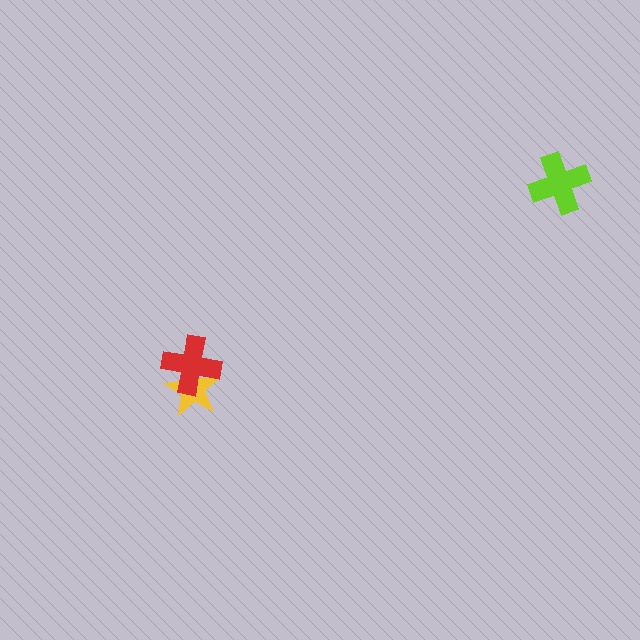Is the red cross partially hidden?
No, no other shape covers it.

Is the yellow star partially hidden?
Yes, it is partially covered by another shape.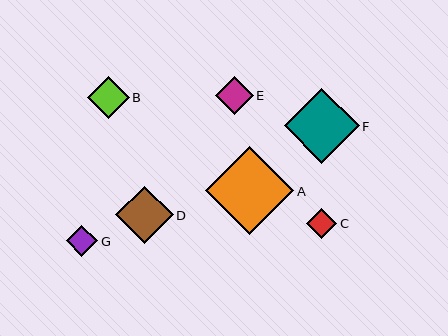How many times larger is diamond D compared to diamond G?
Diamond D is approximately 1.8 times the size of diamond G.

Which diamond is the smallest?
Diamond C is the smallest with a size of approximately 30 pixels.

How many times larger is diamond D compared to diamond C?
Diamond D is approximately 1.9 times the size of diamond C.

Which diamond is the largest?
Diamond A is the largest with a size of approximately 88 pixels.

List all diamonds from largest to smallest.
From largest to smallest: A, F, D, B, E, G, C.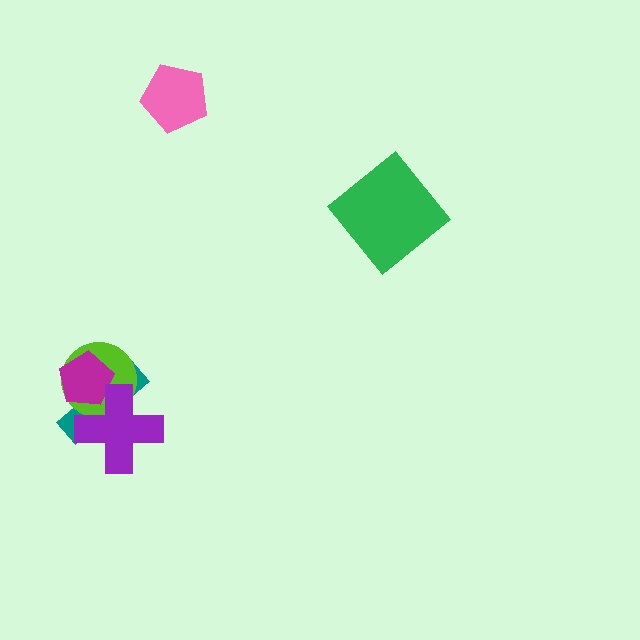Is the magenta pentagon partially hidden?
Yes, it is partially covered by another shape.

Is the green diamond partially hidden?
No, no other shape covers it.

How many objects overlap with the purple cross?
3 objects overlap with the purple cross.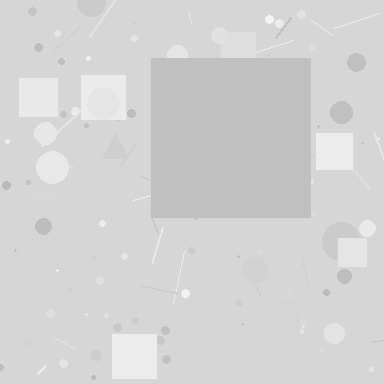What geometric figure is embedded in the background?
A square is embedded in the background.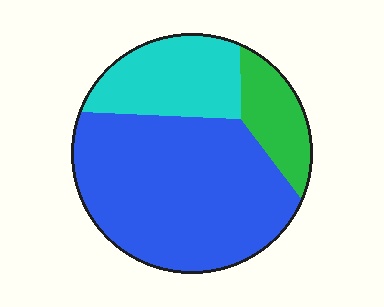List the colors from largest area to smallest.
From largest to smallest: blue, cyan, green.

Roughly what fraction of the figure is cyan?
Cyan takes up about one quarter (1/4) of the figure.